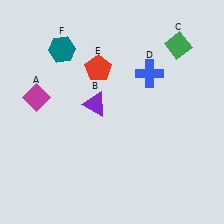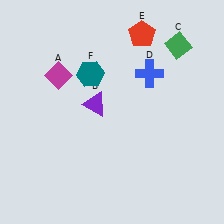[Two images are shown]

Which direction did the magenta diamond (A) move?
The magenta diamond (A) moved up.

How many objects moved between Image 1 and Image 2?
3 objects moved between the two images.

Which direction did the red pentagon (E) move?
The red pentagon (E) moved right.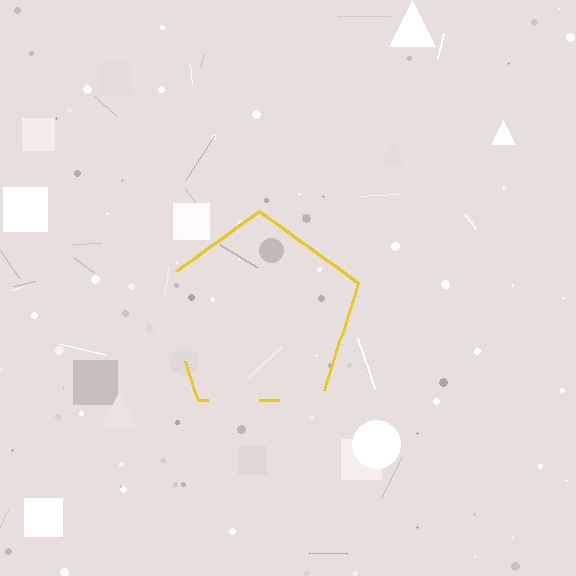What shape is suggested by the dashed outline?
The dashed outline suggests a pentagon.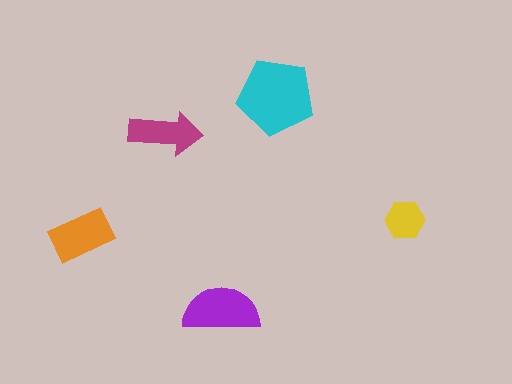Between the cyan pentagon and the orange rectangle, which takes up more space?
The cyan pentagon.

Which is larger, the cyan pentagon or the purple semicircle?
The cyan pentagon.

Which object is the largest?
The cyan pentagon.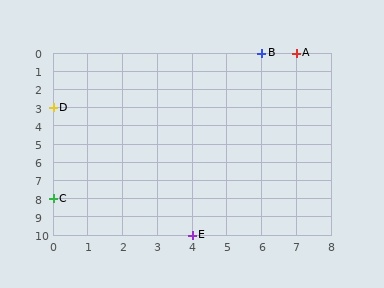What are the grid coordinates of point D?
Point D is at grid coordinates (0, 3).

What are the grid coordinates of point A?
Point A is at grid coordinates (7, 0).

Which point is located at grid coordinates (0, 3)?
Point D is at (0, 3).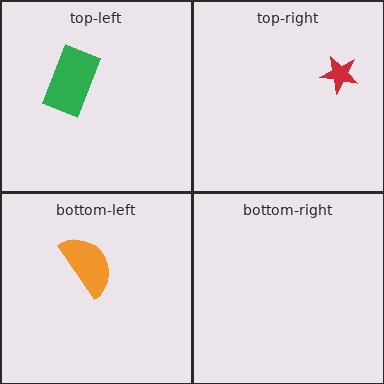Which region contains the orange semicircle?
The bottom-left region.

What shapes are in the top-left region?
The green rectangle.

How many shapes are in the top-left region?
1.